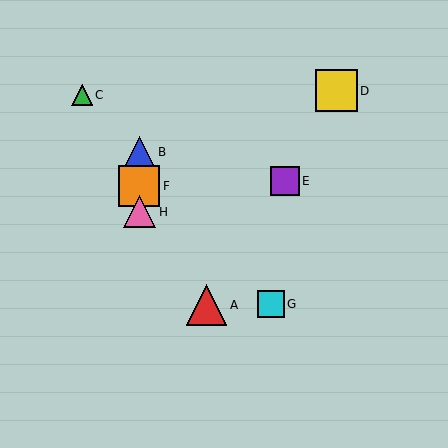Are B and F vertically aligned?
Yes, both are at x≈139.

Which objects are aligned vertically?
Objects B, F, H are aligned vertically.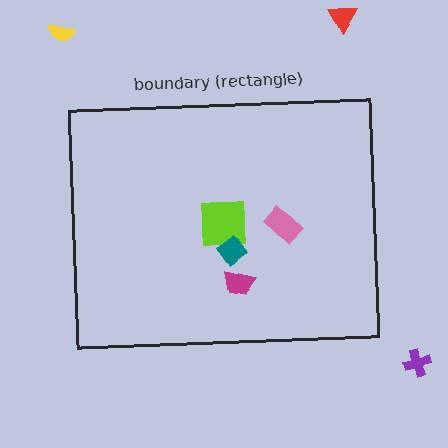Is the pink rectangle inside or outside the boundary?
Inside.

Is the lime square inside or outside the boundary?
Inside.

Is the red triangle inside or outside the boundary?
Outside.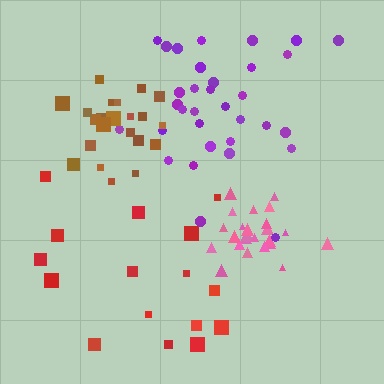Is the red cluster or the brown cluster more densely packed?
Brown.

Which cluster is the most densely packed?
Brown.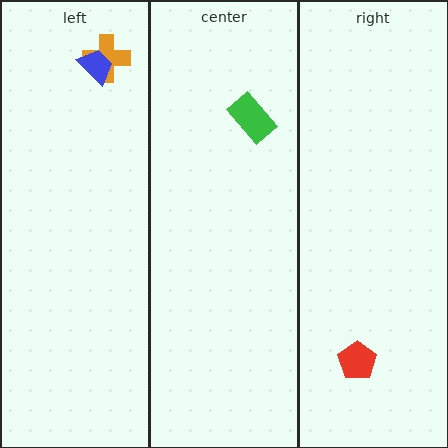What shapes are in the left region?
The orange cross, the blue trapezoid.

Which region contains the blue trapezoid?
The left region.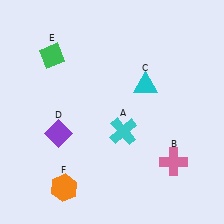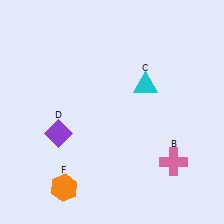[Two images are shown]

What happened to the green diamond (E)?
The green diamond (E) was removed in Image 2. It was in the top-left area of Image 1.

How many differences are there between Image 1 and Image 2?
There are 2 differences between the two images.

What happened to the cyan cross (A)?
The cyan cross (A) was removed in Image 2. It was in the bottom-right area of Image 1.